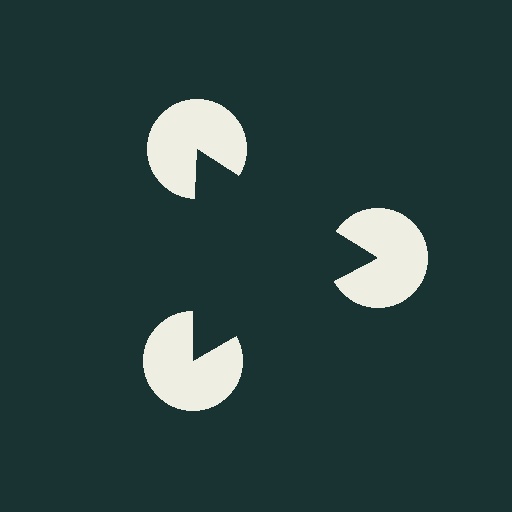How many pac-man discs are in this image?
There are 3 — one at each vertex of the illusory triangle.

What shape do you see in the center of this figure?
An illusory triangle — its edges are inferred from the aligned wedge cuts in the pac-man discs, not physically drawn.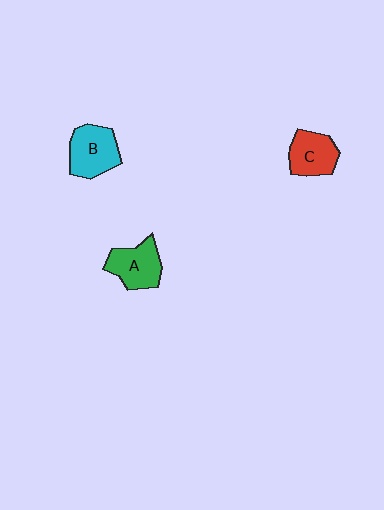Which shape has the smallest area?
Shape C (red).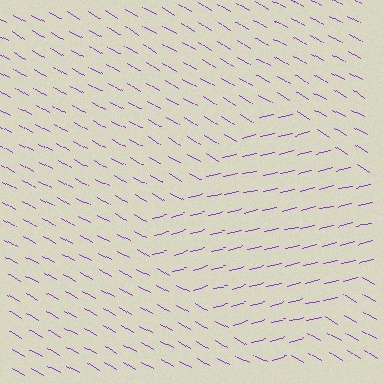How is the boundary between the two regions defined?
The boundary is defined purely by a change in line orientation (approximately 45 degrees difference). All lines are the same color and thickness.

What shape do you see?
I see a diamond.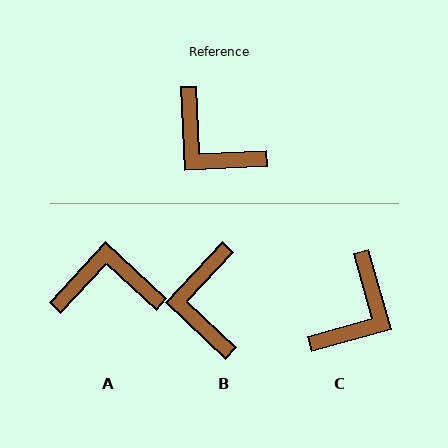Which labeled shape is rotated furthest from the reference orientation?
A, about 136 degrees away.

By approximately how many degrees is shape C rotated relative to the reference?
Approximately 103 degrees counter-clockwise.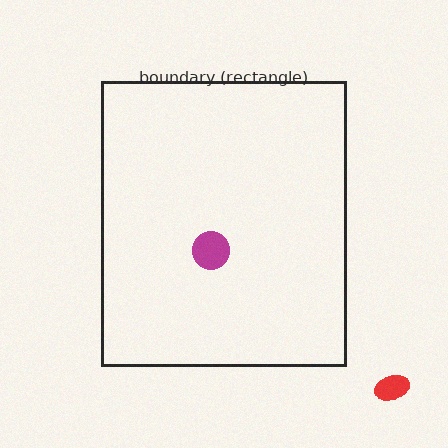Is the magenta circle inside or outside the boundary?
Inside.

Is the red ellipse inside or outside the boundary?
Outside.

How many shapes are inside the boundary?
1 inside, 1 outside.